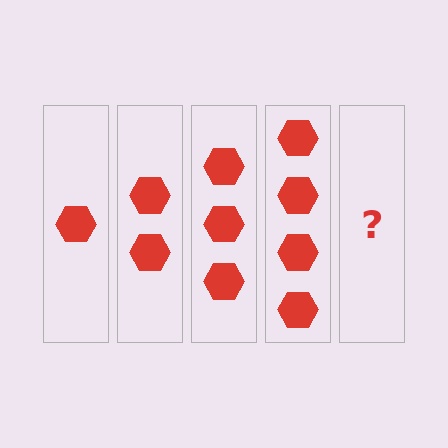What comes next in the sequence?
The next element should be 5 hexagons.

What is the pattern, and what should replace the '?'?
The pattern is that each step adds one more hexagon. The '?' should be 5 hexagons.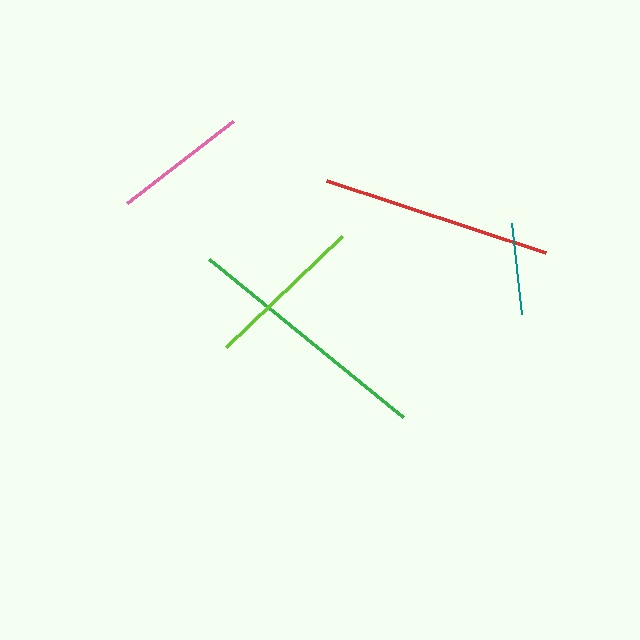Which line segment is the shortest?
The teal line is the shortest at approximately 91 pixels.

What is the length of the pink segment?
The pink segment is approximately 134 pixels long.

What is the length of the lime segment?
The lime segment is approximately 161 pixels long.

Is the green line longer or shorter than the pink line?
The green line is longer than the pink line.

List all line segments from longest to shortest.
From longest to shortest: green, red, lime, pink, teal.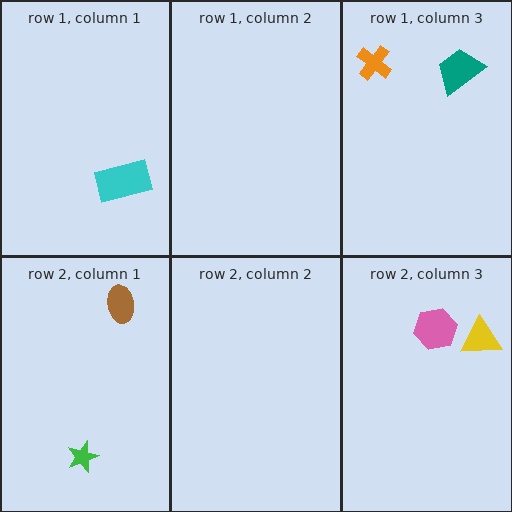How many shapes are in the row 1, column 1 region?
1.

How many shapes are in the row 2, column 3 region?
2.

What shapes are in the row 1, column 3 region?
The orange cross, the teal trapezoid.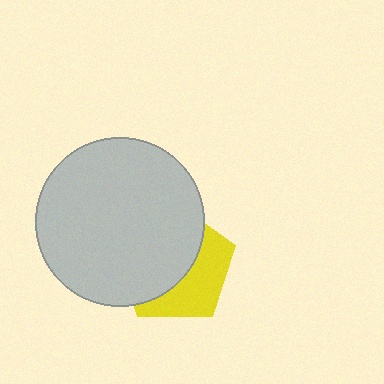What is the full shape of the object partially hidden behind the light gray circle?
The partially hidden object is a yellow pentagon.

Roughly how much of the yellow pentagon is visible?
A small part of it is visible (roughly 41%).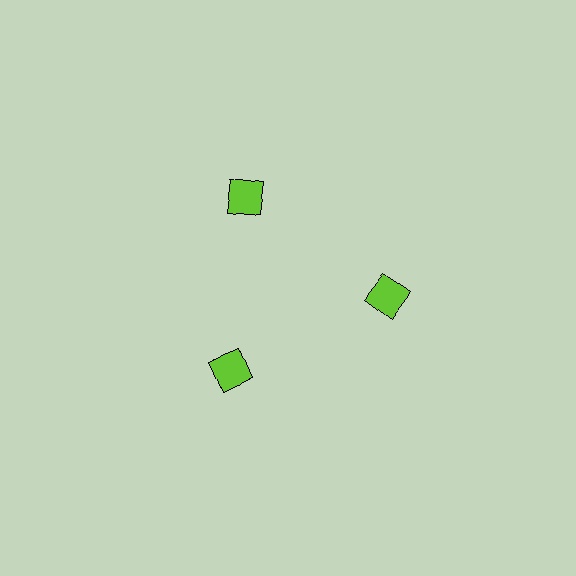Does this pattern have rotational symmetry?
Yes, this pattern has 3-fold rotational symmetry. It looks the same after rotating 120 degrees around the center.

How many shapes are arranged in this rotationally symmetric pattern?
There are 3 shapes, arranged in 3 groups of 1.